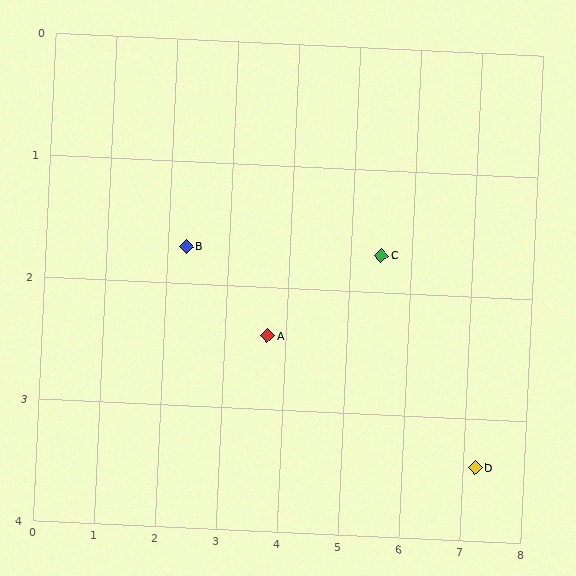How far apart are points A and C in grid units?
Points A and C are about 1.9 grid units apart.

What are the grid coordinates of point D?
Point D is at approximately (7.2, 3.4).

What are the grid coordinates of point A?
Point A is at approximately (3.7, 2.4).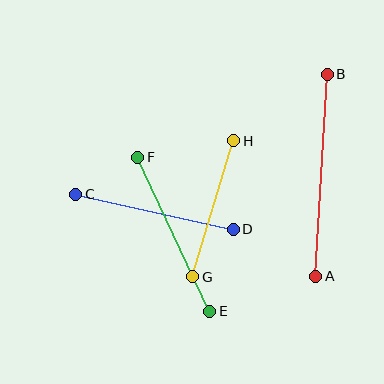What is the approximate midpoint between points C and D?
The midpoint is at approximately (155, 212) pixels.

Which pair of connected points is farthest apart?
Points A and B are farthest apart.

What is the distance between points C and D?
The distance is approximately 161 pixels.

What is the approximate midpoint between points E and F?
The midpoint is at approximately (174, 234) pixels.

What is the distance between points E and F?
The distance is approximately 170 pixels.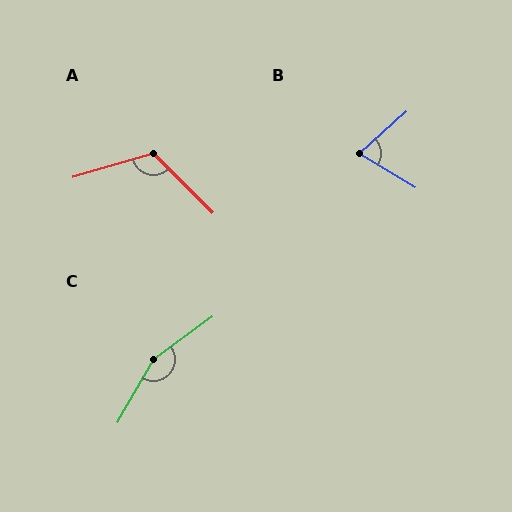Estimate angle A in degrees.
Approximately 119 degrees.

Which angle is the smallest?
B, at approximately 73 degrees.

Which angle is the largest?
C, at approximately 156 degrees.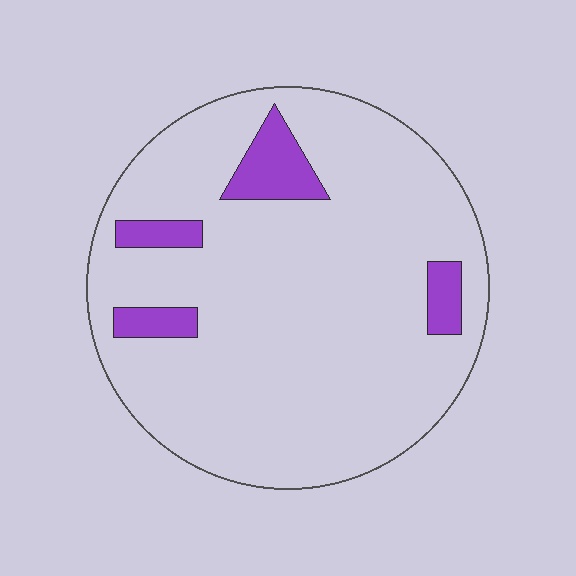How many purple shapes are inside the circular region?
4.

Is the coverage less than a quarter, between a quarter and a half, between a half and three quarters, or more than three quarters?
Less than a quarter.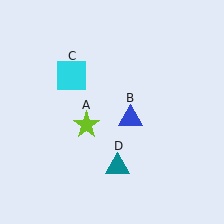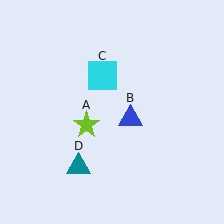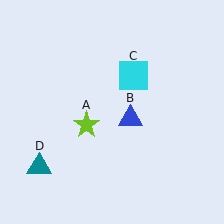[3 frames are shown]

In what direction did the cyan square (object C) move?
The cyan square (object C) moved right.